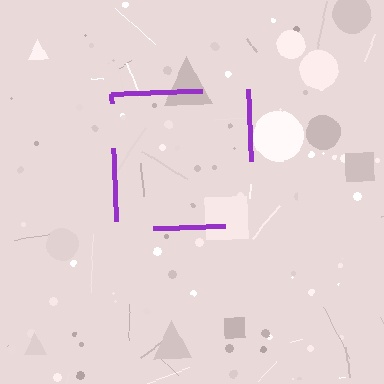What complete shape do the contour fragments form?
The contour fragments form a square.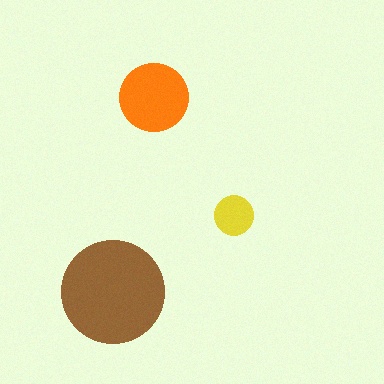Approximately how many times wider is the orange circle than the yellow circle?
About 1.5 times wider.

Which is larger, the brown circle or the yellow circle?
The brown one.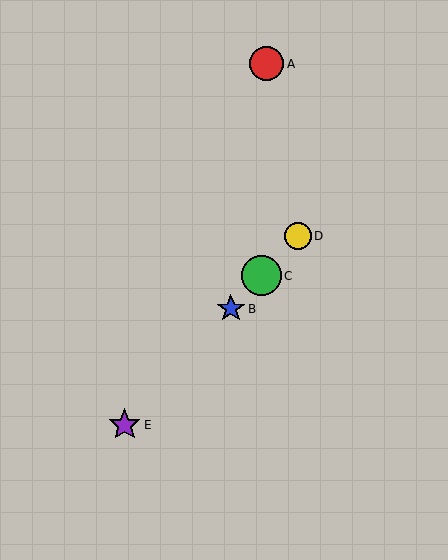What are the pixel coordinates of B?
Object B is at (231, 309).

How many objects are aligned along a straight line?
4 objects (B, C, D, E) are aligned along a straight line.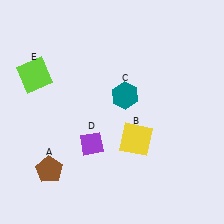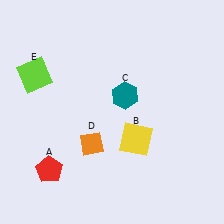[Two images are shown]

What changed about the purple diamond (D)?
In Image 1, D is purple. In Image 2, it changed to orange.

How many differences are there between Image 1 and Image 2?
There are 2 differences between the two images.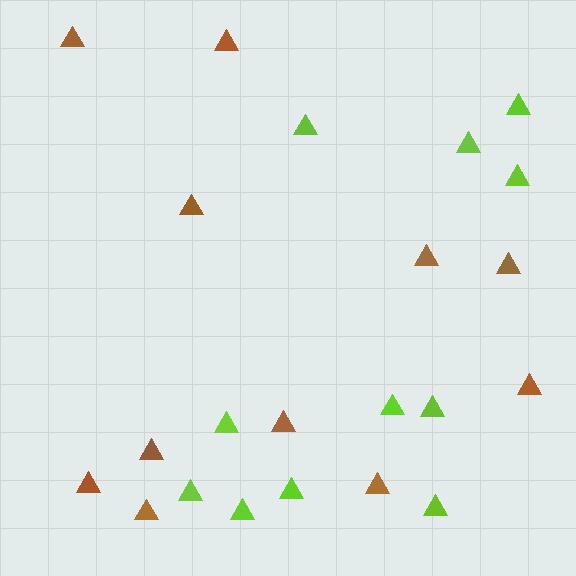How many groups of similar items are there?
There are 2 groups: one group of brown triangles (11) and one group of lime triangles (11).